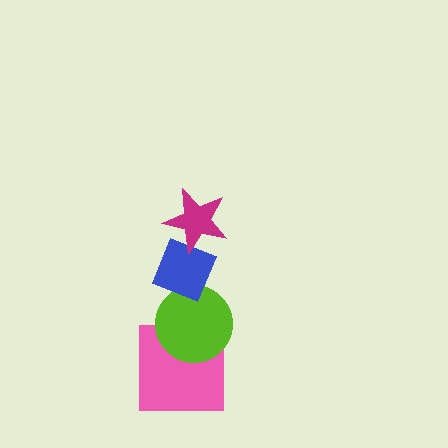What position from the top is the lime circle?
The lime circle is 3rd from the top.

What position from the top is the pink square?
The pink square is 4th from the top.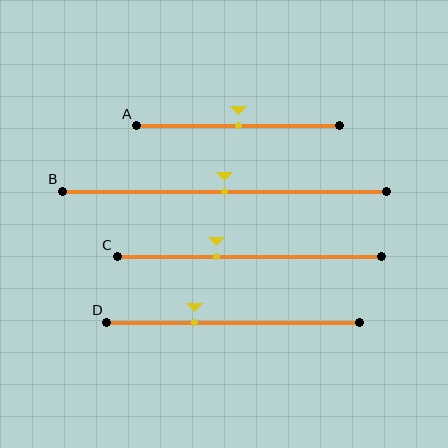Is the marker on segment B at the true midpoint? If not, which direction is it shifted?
Yes, the marker on segment B is at the true midpoint.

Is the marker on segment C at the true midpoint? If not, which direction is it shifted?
No, the marker on segment C is shifted to the left by about 13% of the segment length.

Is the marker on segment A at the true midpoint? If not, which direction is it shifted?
Yes, the marker on segment A is at the true midpoint.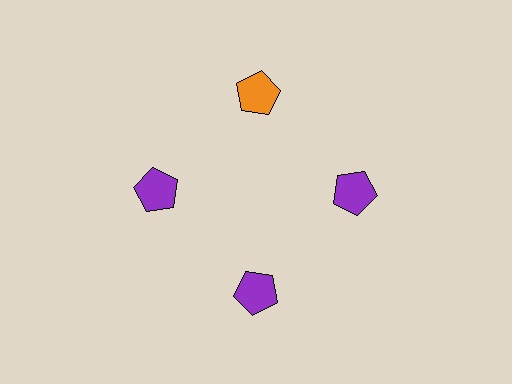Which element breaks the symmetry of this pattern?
The orange pentagon at roughly the 12 o'clock position breaks the symmetry. All other shapes are purple pentagons.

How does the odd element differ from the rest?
It has a different color: orange instead of purple.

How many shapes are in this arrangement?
There are 4 shapes arranged in a ring pattern.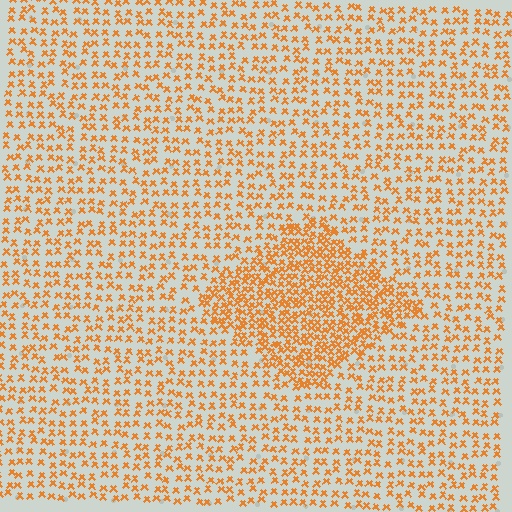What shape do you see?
I see a diamond.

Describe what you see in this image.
The image contains small orange elements arranged at two different densities. A diamond-shaped region is visible where the elements are more densely packed than the surrounding area.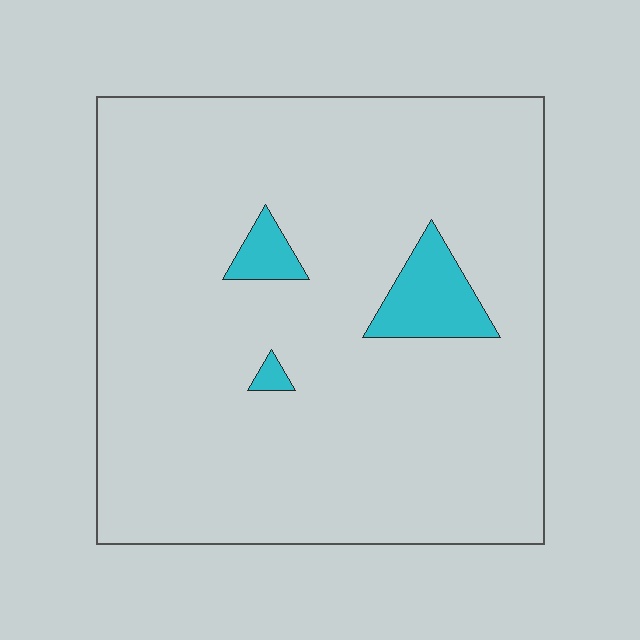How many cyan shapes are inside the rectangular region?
3.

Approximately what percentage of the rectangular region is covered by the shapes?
Approximately 5%.